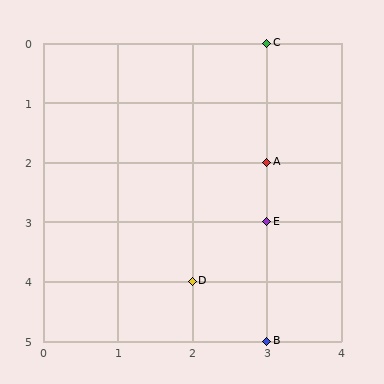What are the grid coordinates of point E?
Point E is at grid coordinates (3, 3).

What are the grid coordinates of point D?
Point D is at grid coordinates (2, 4).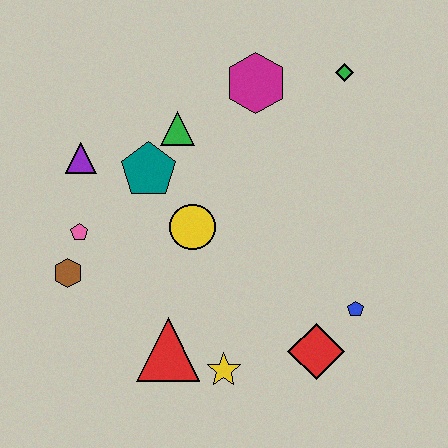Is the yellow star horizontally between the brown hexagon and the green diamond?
Yes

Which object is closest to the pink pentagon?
The brown hexagon is closest to the pink pentagon.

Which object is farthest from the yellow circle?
The green diamond is farthest from the yellow circle.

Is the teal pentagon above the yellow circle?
Yes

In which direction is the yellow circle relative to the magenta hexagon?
The yellow circle is below the magenta hexagon.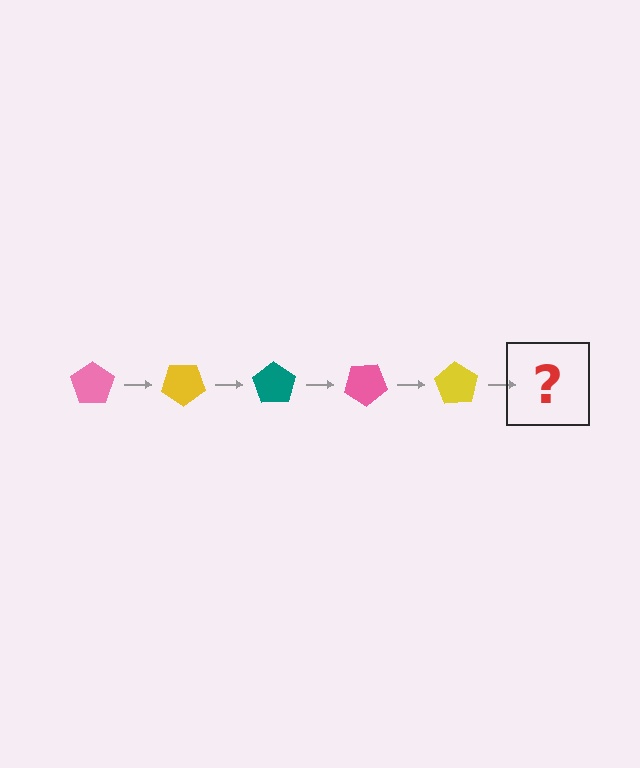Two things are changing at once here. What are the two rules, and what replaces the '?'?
The two rules are that it rotates 35 degrees each step and the color cycles through pink, yellow, and teal. The '?' should be a teal pentagon, rotated 175 degrees from the start.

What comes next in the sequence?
The next element should be a teal pentagon, rotated 175 degrees from the start.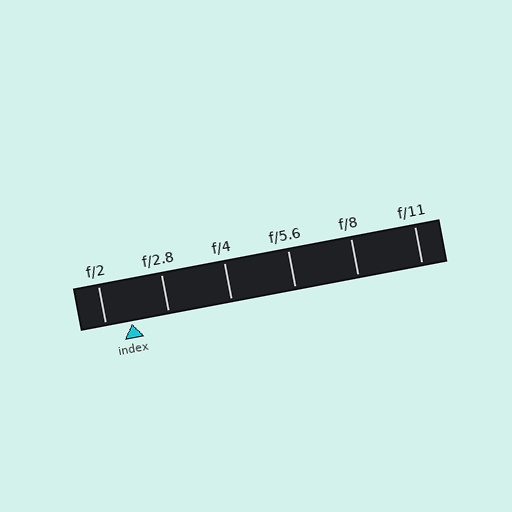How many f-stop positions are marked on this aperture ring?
There are 6 f-stop positions marked.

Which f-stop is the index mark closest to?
The index mark is closest to f/2.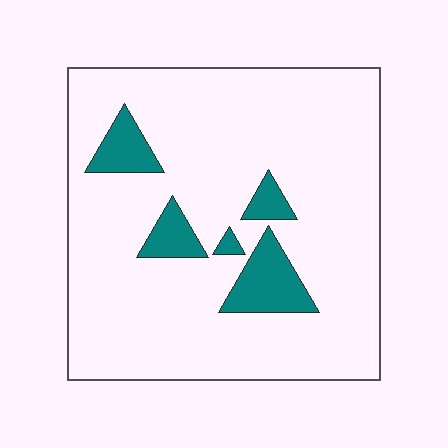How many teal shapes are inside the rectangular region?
5.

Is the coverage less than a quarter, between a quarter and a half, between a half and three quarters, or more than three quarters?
Less than a quarter.